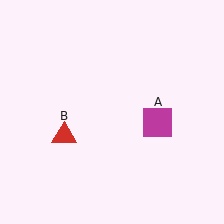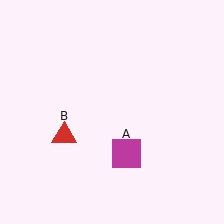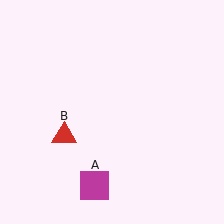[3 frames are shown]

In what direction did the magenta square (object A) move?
The magenta square (object A) moved down and to the left.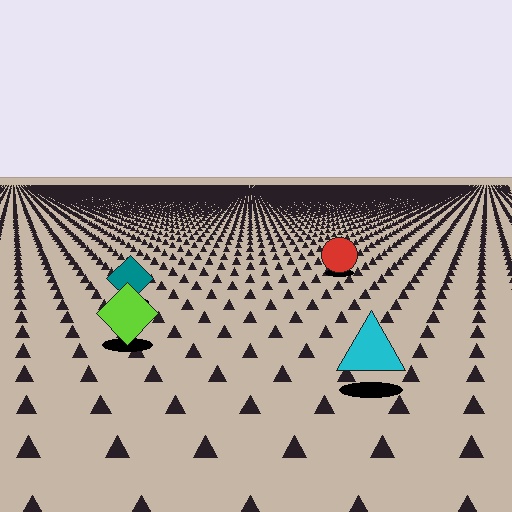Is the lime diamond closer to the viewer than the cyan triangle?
No. The cyan triangle is closer — you can tell from the texture gradient: the ground texture is coarser near it.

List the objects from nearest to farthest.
From nearest to farthest: the cyan triangle, the lime diamond, the teal diamond, the red circle.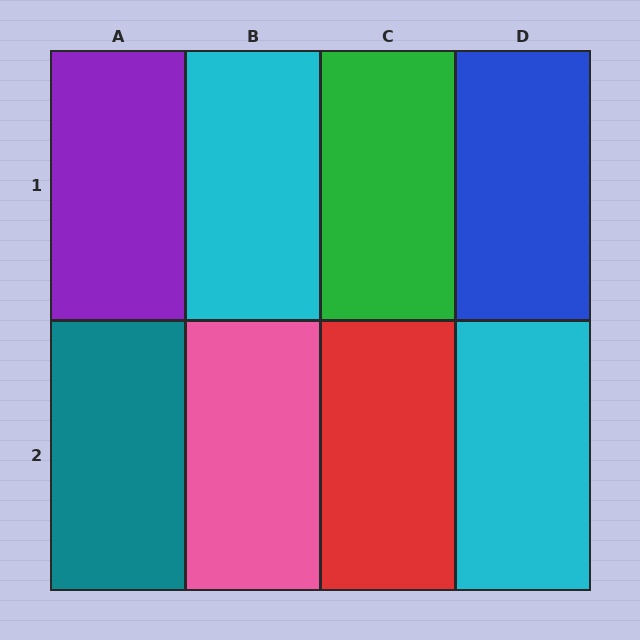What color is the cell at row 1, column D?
Blue.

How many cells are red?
1 cell is red.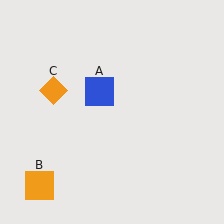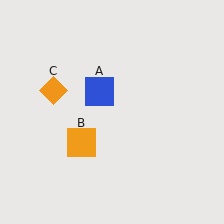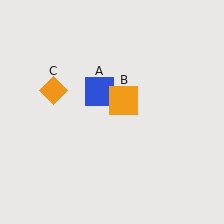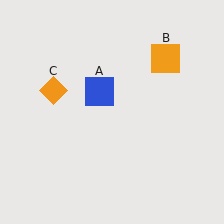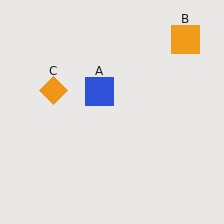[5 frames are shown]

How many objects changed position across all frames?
1 object changed position: orange square (object B).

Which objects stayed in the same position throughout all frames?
Blue square (object A) and orange diamond (object C) remained stationary.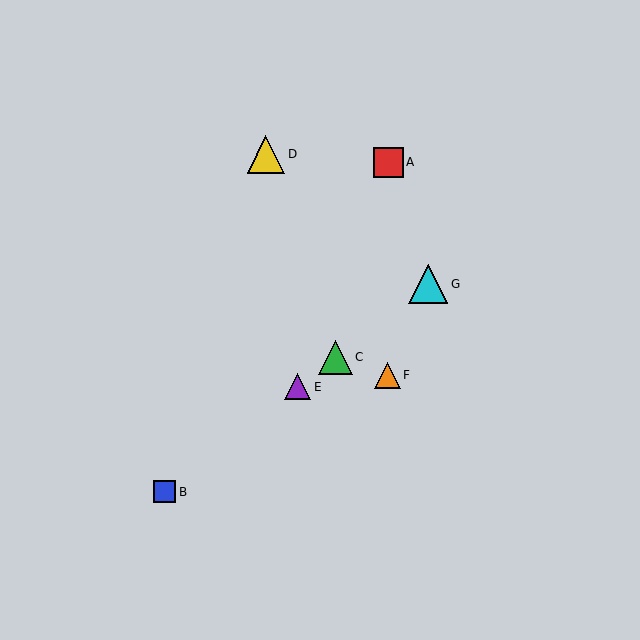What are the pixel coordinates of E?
Object E is at (298, 387).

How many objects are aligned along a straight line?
4 objects (B, C, E, G) are aligned along a straight line.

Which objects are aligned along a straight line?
Objects B, C, E, G are aligned along a straight line.